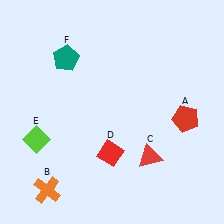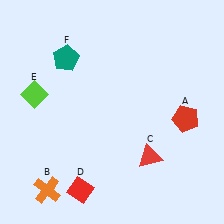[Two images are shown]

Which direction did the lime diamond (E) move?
The lime diamond (E) moved up.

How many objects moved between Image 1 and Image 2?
2 objects moved between the two images.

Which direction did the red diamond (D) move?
The red diamond (D) moved down.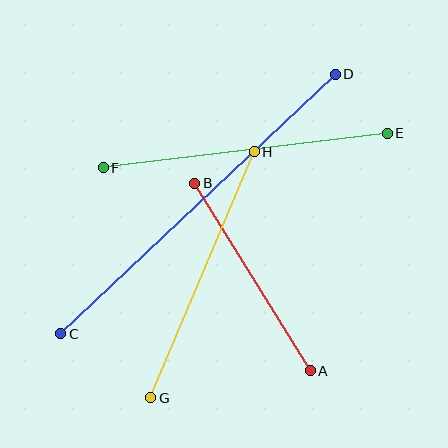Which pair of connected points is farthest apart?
Points C and D are farthest apart.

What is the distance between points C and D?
The distance is approximately 377 pixels.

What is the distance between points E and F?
The distance is approximately 286 pixels.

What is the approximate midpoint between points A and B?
The midpoint is at approximately (252, 277) pixels.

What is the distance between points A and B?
The distance is approximately 220 pixels.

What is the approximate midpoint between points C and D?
The midpoint is at approximately (198, 204) pixels.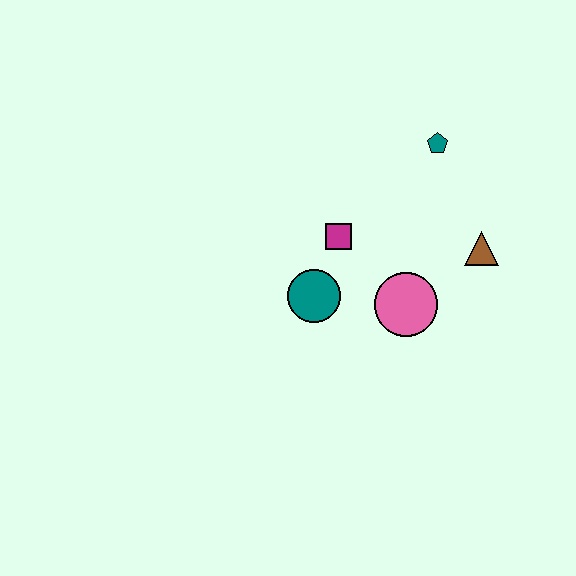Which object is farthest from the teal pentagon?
The teal circle is farthest from the teal pentagon.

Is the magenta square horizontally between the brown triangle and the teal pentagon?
No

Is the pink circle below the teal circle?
Yes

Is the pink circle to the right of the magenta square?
Yes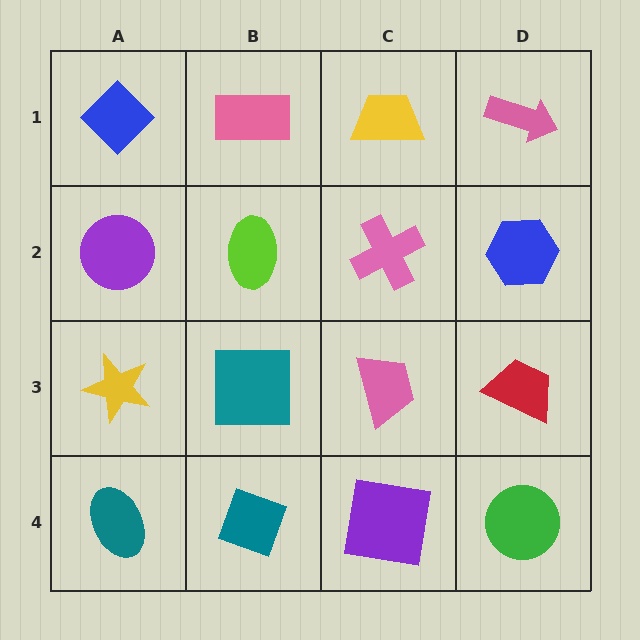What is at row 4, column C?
A purple square.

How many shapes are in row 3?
4 shapes.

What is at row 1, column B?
A pink rectangle.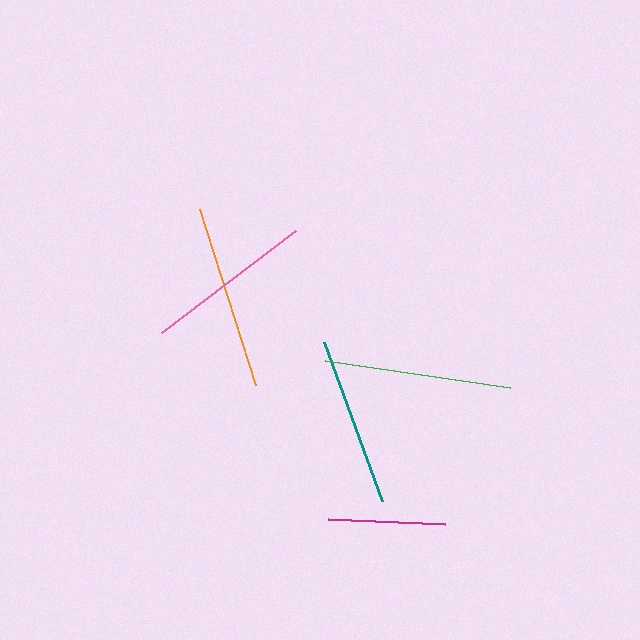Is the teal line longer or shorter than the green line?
The green line is longer than the teal line.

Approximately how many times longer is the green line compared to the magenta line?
The green line is approximately 1.6 times the length of the magenta line.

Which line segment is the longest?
The green line is the longest at approximately 187 pixels.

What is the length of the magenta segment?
The magenta segment is approximately 117 pixels long.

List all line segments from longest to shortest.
From longest to shortest: green, orange, teal, pink, magenta.